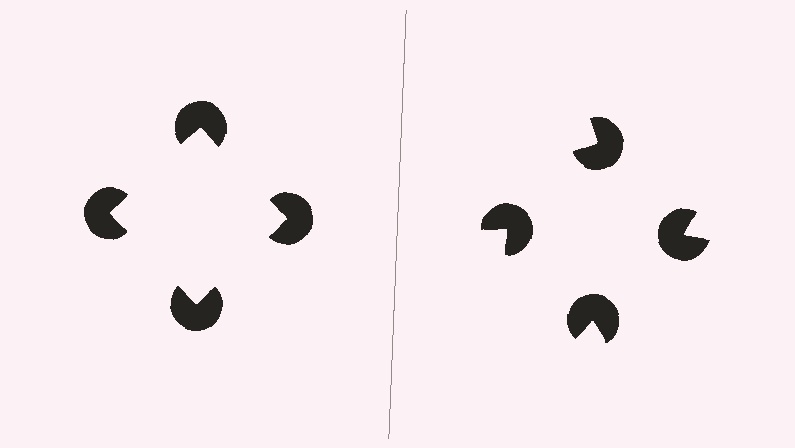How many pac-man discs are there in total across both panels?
8 — 4 on each side.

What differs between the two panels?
The pac-man discs are positioned identically on both sides; only the wedge orientations differ. On the left they align to a square; on the right they are misaligned.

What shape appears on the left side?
An illusory square.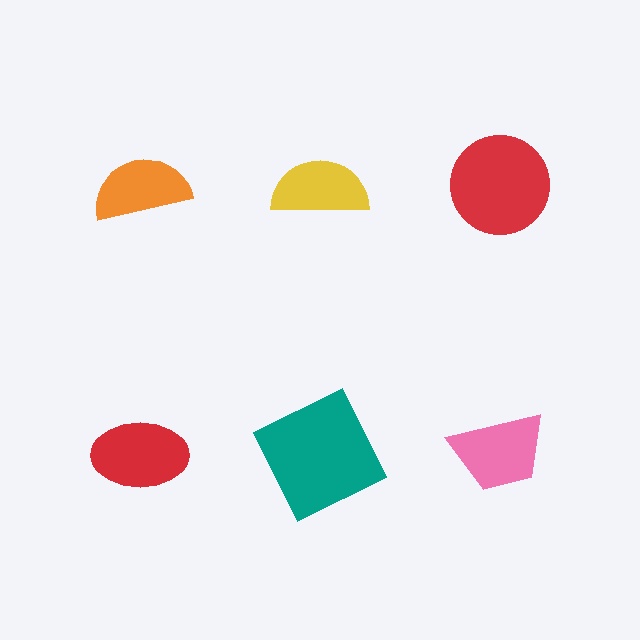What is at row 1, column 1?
An orange semicircle.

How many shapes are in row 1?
3 shapes.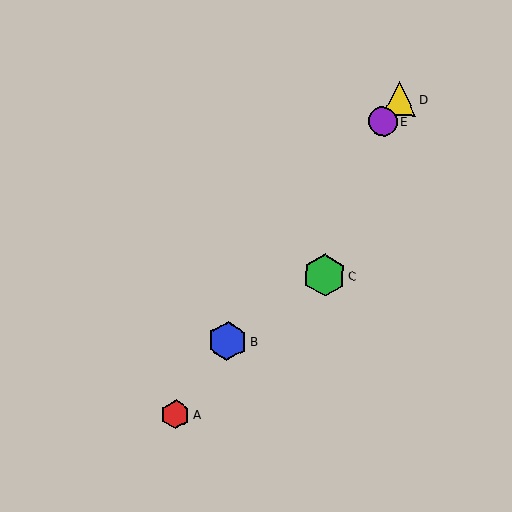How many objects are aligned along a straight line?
4 objects (A, B, D, E) are aligned along a straight line.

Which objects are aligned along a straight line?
Objects A, B, D, E are aligned along a straight line.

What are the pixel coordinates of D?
Object D is at (399, 99).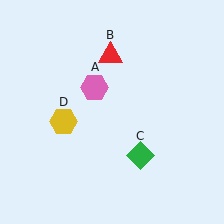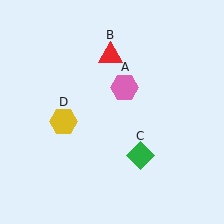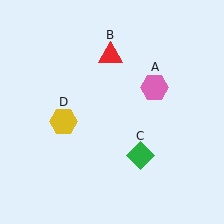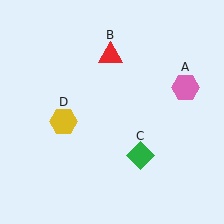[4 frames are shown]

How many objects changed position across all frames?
1 object changed position: pink hexagon (object A).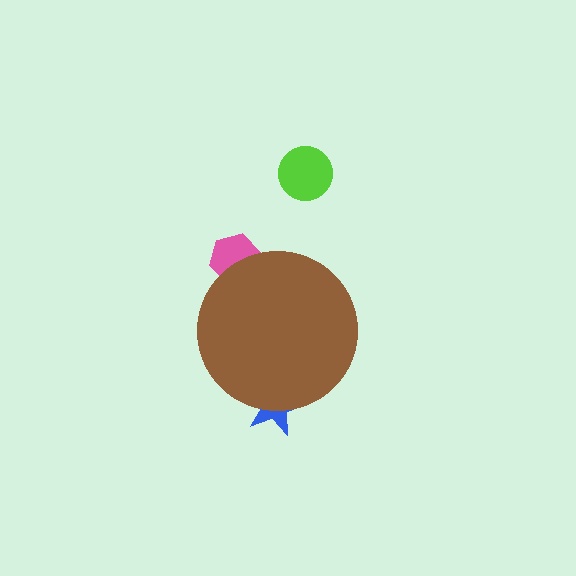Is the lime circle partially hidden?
No, the lime circle is fully visible.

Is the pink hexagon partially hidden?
Yes, the pink hexagon is partially hidden behind the brown circle.